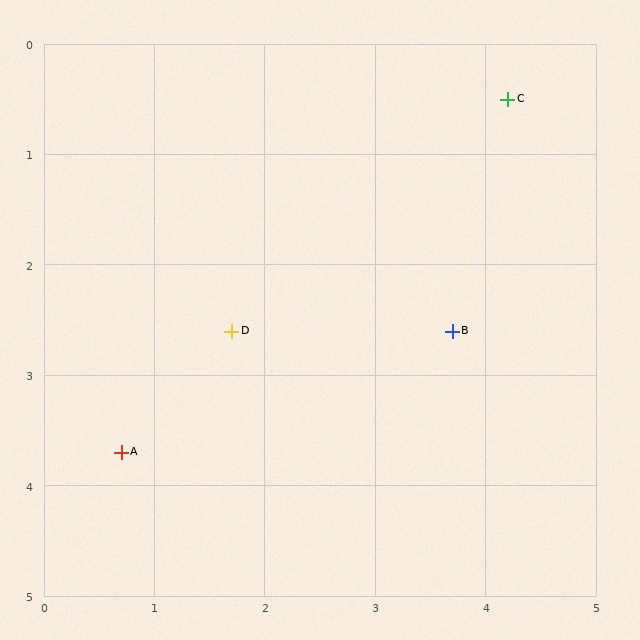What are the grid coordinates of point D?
Point D is at approximately (1.7, 2.6).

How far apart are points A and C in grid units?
Points A and C are about 4.7 grid units apart.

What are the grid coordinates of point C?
Point C is at approximately (4.2, 0.5).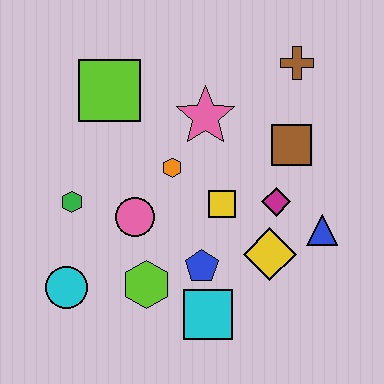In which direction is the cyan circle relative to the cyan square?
The cyan circle is to the left of the cyan square.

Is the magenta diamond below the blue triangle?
No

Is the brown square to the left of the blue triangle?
Yes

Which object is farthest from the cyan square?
The brown cross is farthest from the cyan square.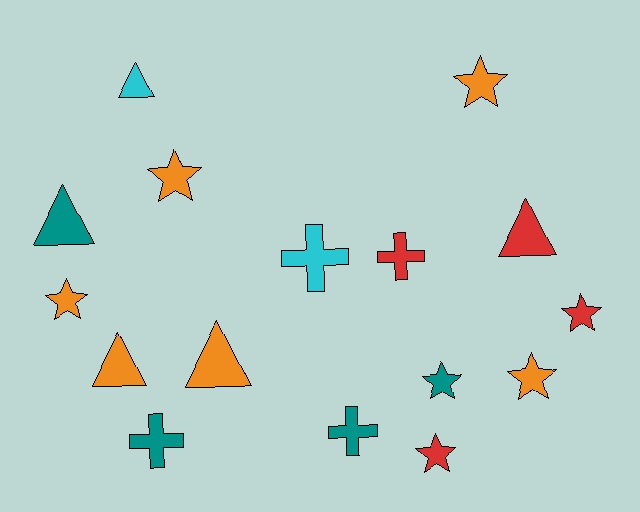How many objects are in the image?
There are 16 objects.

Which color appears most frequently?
Orange, with 6 objects.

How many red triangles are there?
There is 1 red triangle.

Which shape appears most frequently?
Star, with 7 objects.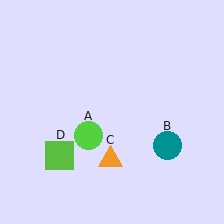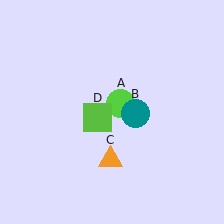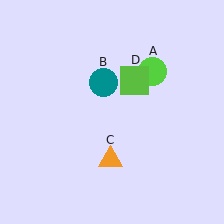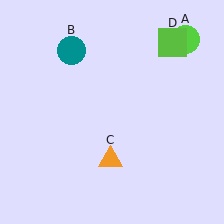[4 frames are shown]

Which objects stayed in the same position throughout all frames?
Orange triangle (object C) remained stationary.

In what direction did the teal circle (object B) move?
The teal circle (object B) moved up and to the left.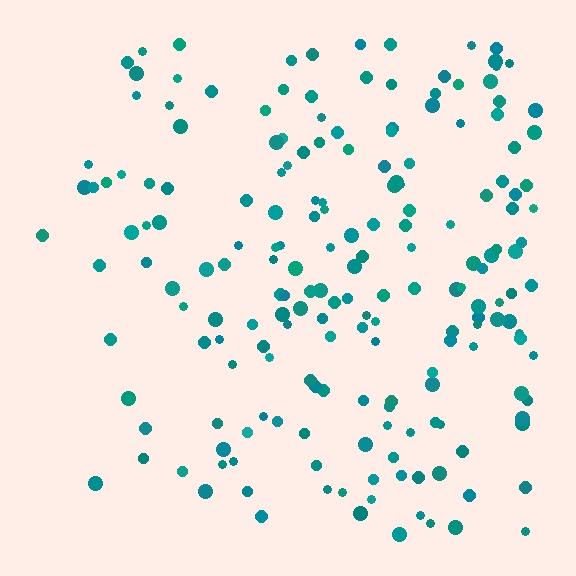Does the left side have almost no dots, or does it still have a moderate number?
Still a moderate number, just noticeably fewer than the right.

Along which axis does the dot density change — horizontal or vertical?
Horizontal.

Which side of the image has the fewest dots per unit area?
The left.